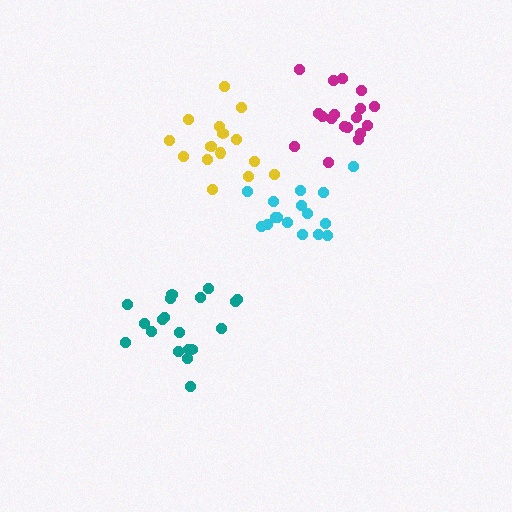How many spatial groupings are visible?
There are 4 spatial groupings.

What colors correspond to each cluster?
The clusters are colored: yellow, magenta, cyan, teal.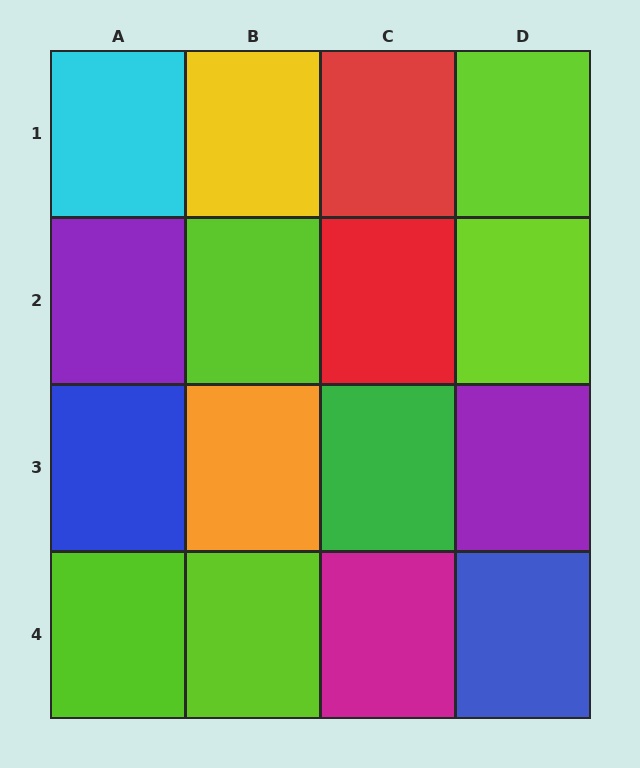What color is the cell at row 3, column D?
Purple.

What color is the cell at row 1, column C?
Red.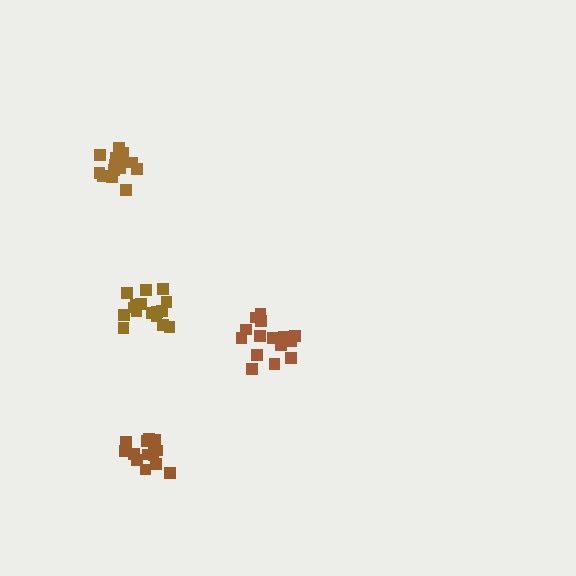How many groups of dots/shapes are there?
There are 4 groups.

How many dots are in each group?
Group 1: 15 dots, Group 2: 17 dots, Group 3: 17 dots, Group 4: 16 dots (65 total).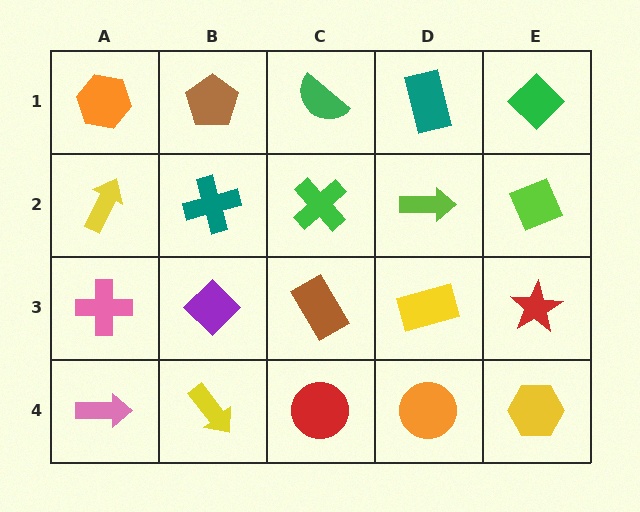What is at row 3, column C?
A brown rectangle.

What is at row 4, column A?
A pink arrow.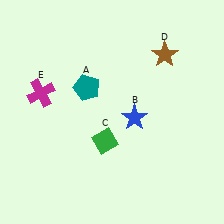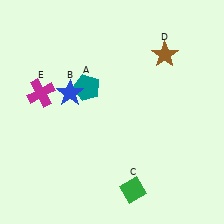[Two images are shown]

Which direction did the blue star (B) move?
The blue star (B) moved left.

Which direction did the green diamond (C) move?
The green diamond (C) moved down.